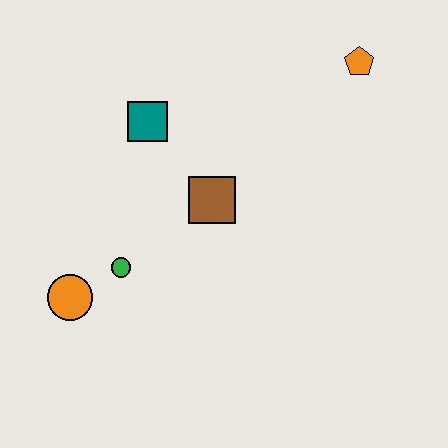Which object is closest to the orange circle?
The green circle is closest to the orange circle.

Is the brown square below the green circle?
No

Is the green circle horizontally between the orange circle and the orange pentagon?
Yes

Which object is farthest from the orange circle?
The orange pentagon is farthest from the orange circle.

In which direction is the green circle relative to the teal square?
The green circle is below the teal square.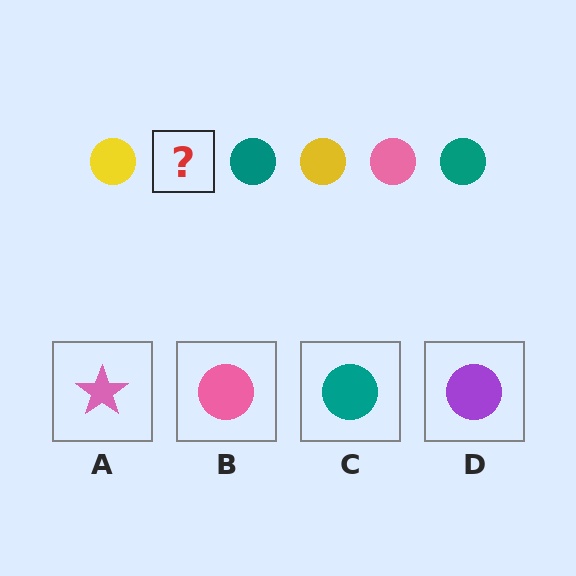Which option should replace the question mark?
Option B.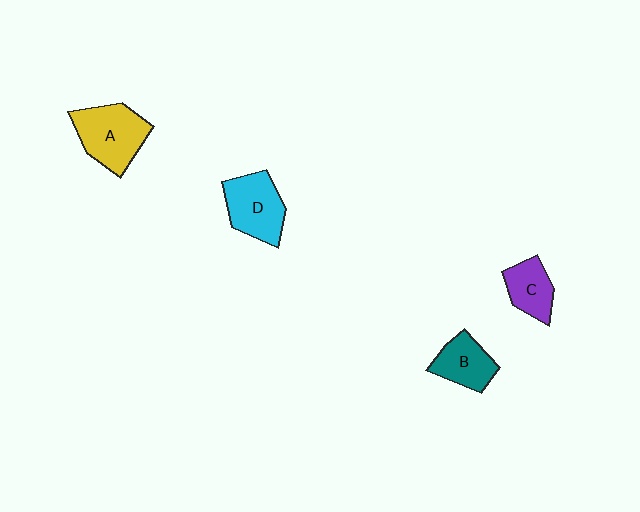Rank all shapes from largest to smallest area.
From largest to smallest: A (yellow), D (cyan), B (teal), C (purple).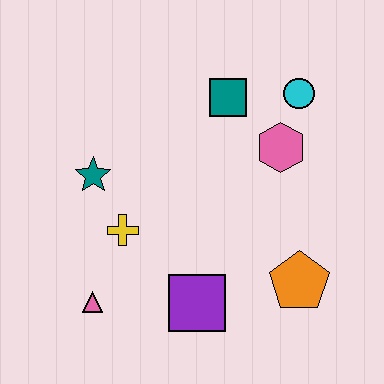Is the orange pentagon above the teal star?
No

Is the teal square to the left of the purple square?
No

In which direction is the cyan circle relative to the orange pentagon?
The cyan circle is above the orange pentagon.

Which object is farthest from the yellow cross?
The cyan circle is farthest from the yellow cross.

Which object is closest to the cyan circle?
The pink hexagon is closest to the cyan circle.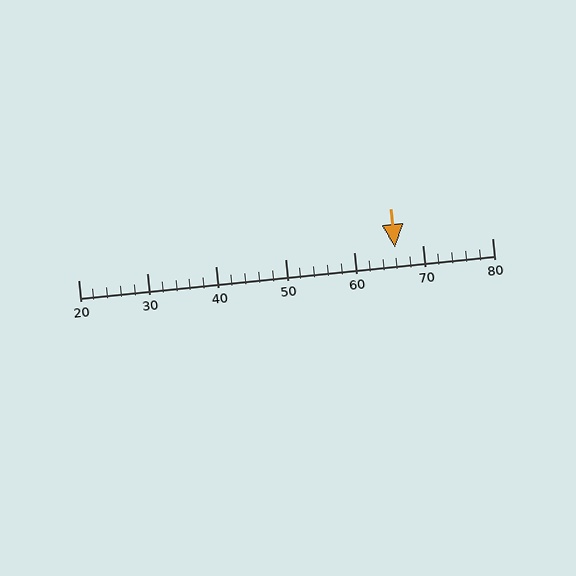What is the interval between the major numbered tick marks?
The major tick marks are spaced 10 units apart.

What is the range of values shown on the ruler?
The ruler shows values from 20 to 80.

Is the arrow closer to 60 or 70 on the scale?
The arrow is closer to 70.